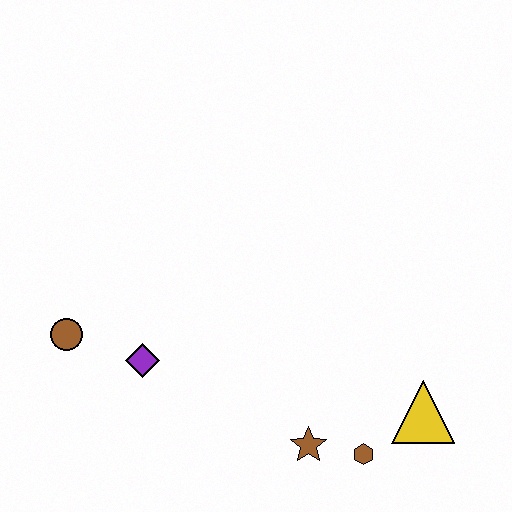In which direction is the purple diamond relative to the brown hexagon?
The purple diamond is to the left of the brown hexagon.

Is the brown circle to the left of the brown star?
Yes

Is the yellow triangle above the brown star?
Yes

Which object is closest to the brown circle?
The purple diamond is closest to the brown circle.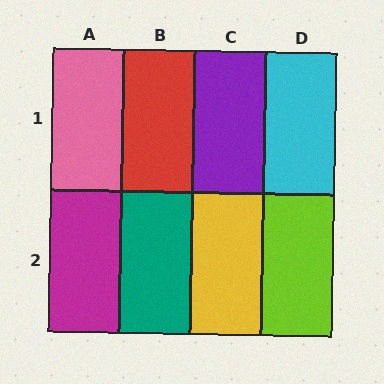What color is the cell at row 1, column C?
Purple.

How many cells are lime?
1 cell is lime.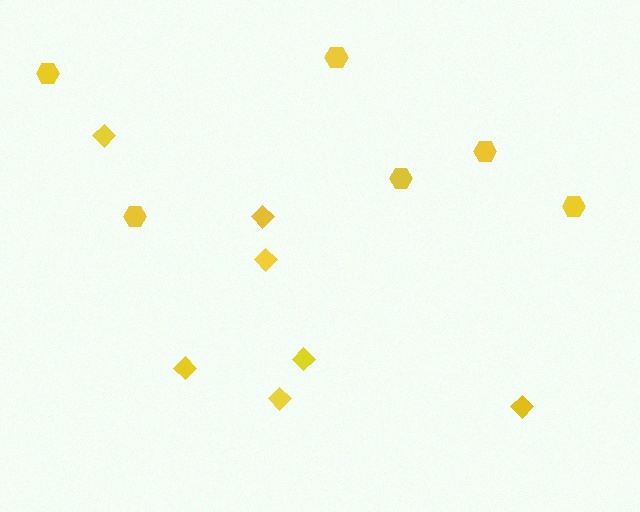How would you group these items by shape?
There are 2 groups: one group of hexagons (6) and one group of diamonds (7).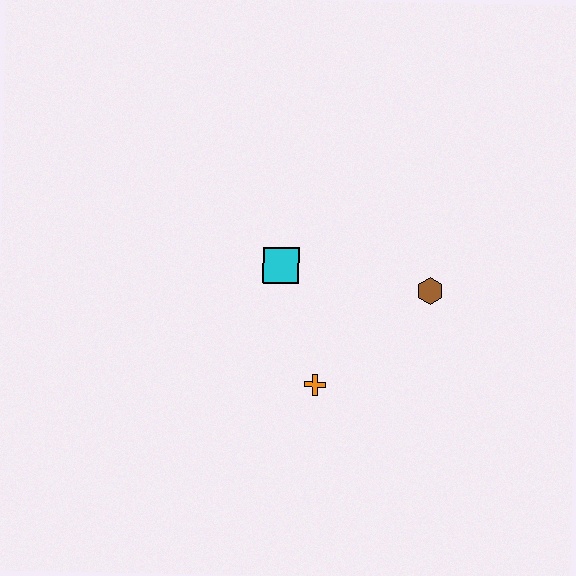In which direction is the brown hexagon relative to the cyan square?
The brown hexagon is to the right of the cyan square.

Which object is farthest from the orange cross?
The brown hexagon is farthest from the orange cross.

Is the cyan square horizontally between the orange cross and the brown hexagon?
No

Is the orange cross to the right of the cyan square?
Yes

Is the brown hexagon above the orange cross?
Yes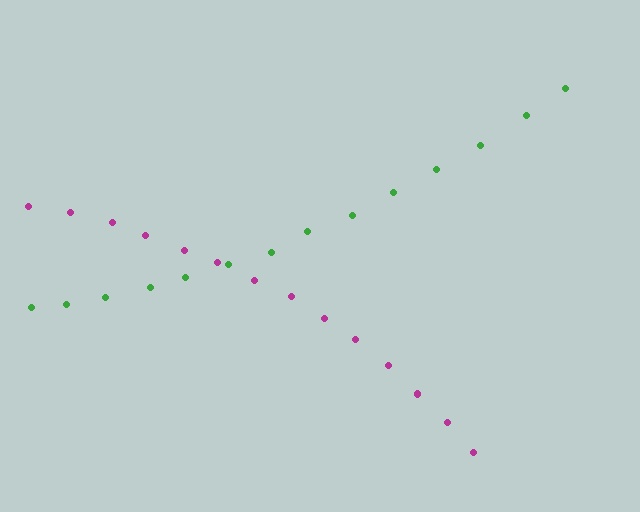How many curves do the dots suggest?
There are 2 distinct paths.